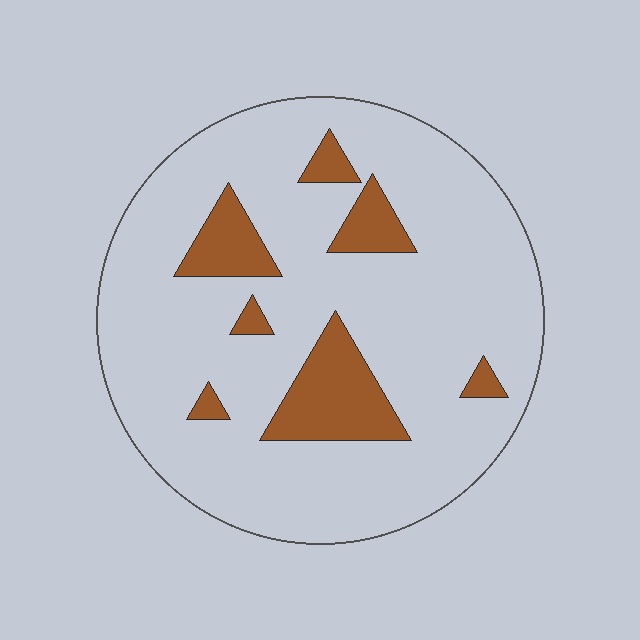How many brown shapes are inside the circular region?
7.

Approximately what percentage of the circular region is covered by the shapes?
Approximately 15%.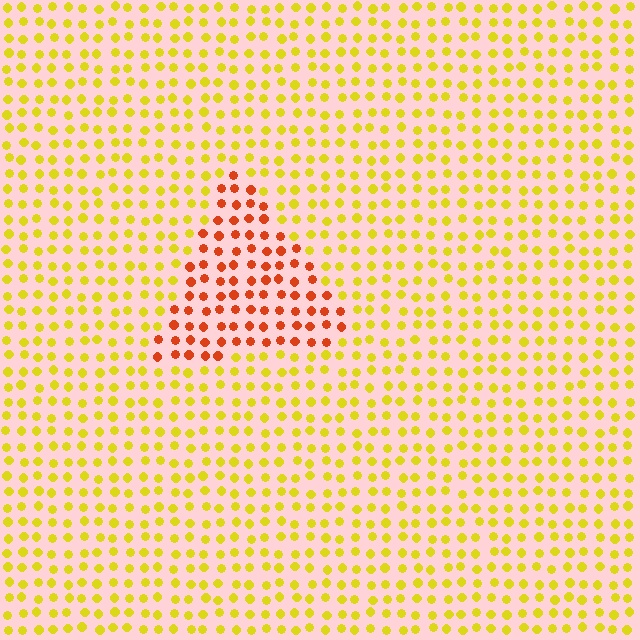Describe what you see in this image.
The image is filled with small yellow elements in a uniform arrangement. A triangle-shaped region is visible where the elements are tinted to a slightly different hue, forming a subtle color boundary.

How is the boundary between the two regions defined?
The boundary is defined purely by a slight shift in hue (about 47 degrees). Spacing, size, and orientation are identical on both sides.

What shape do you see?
I see a triangle.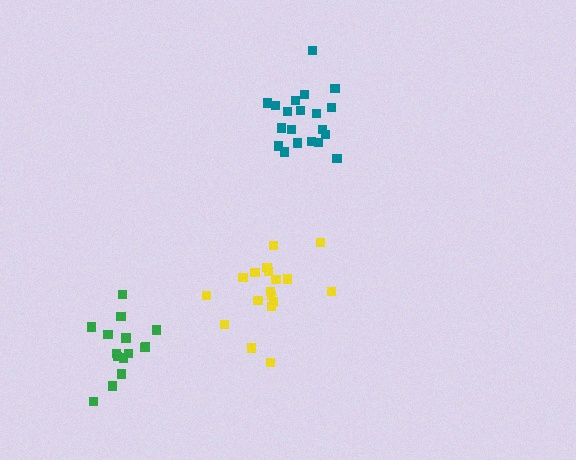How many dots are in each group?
Group 1: 18 dots, Group 2: 15 dots, Group 3: 20 dots (53 total).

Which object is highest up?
The teal cluster is topmost.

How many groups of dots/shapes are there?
There are 3 groups.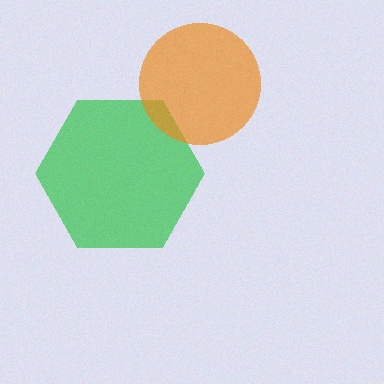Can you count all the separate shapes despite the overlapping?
Yes, there are 2 separate shapes.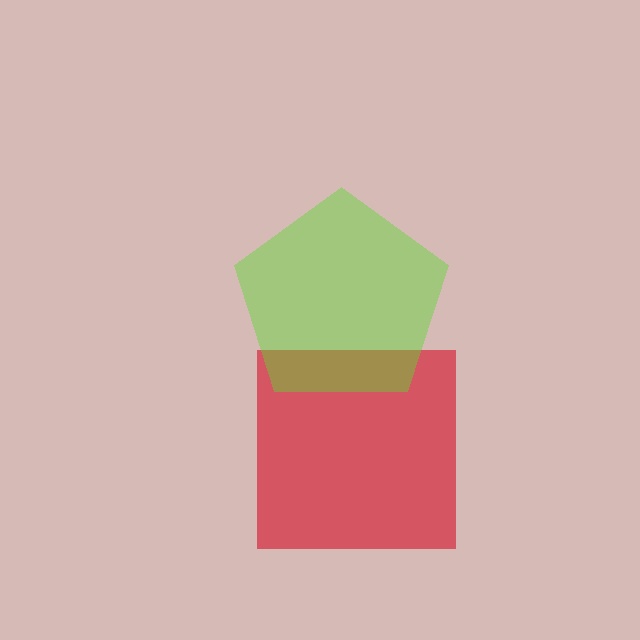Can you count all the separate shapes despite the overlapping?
Yes, there are 2 separate shapes.